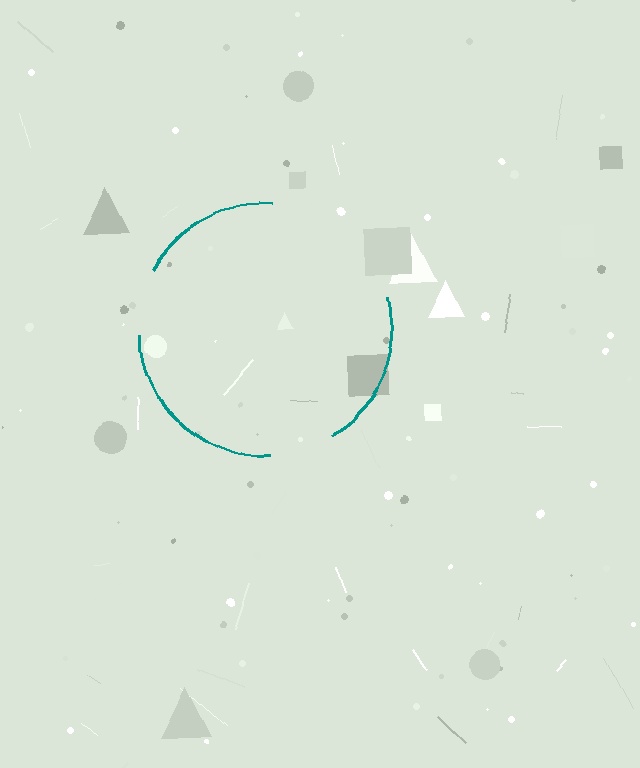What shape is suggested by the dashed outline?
The dashed outline suggests a circle.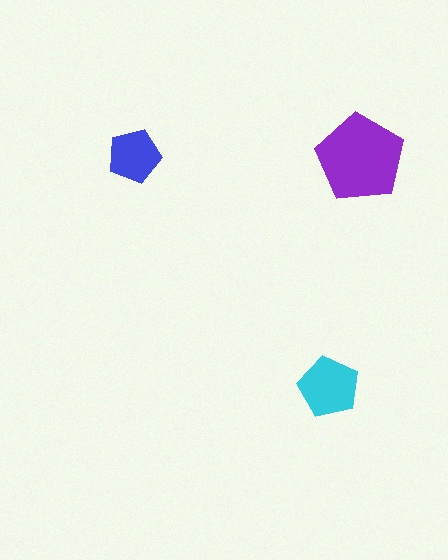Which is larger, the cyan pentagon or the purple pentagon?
The purple one.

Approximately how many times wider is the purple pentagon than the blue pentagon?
About 1.5 times wider.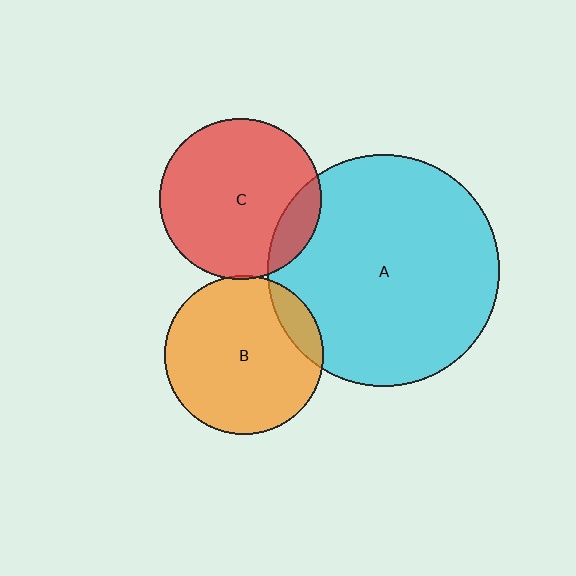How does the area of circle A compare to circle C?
Approximately 2.1 times.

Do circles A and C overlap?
Yes.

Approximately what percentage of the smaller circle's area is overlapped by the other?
Approximately 15%.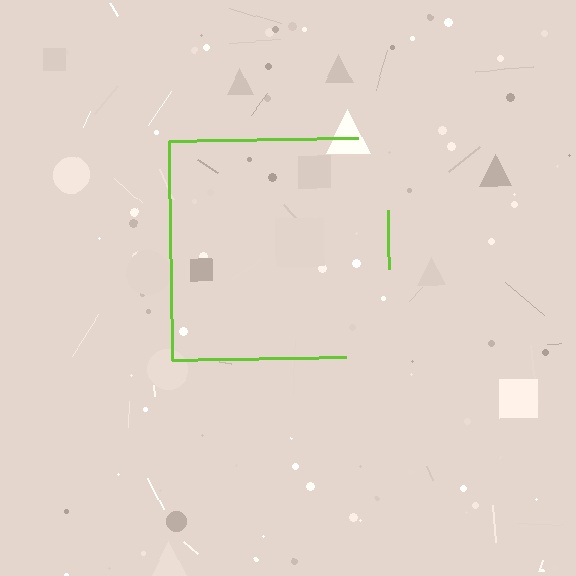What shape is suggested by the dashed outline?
The dashed outline suggests a square.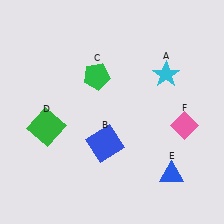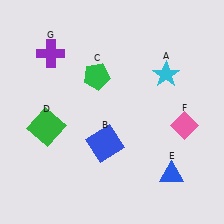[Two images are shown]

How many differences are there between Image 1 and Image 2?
There is 1 difference between the two images.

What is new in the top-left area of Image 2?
A purple cross (G) was added in the top-left area of Image 2.